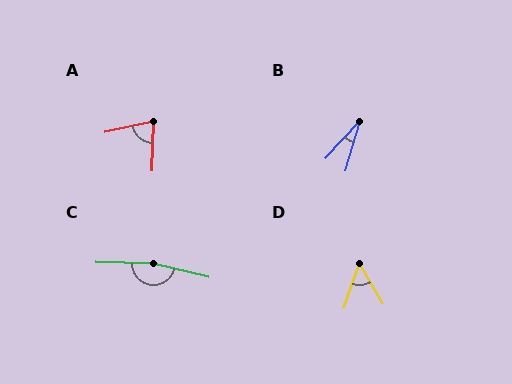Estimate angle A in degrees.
Approximately 76 degrees.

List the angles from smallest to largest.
B (26°), D (50°), A (76°), C (167°).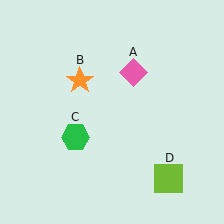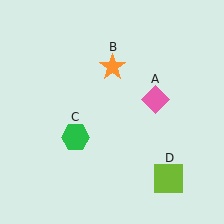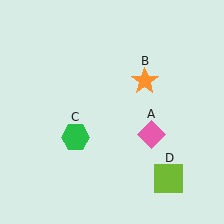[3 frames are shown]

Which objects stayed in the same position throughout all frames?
Green hexagon (object C) and lime square (object D) remained stationary.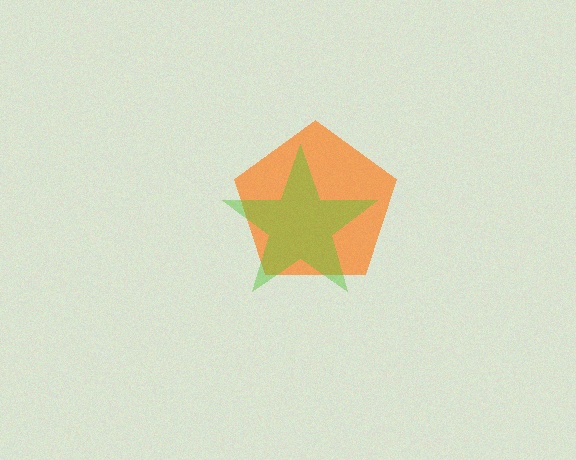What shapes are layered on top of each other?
The layered shapes are: an orange pentagon, a lime star.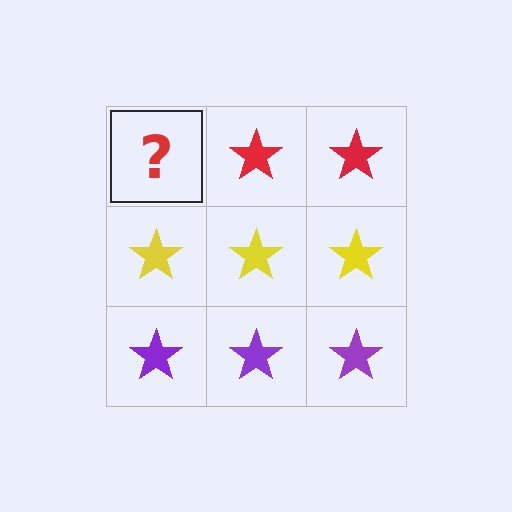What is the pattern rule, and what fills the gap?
The rule is that each row has a consistent color. The gap should be filled with a red star.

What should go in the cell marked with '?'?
The missing cell should contain a red star.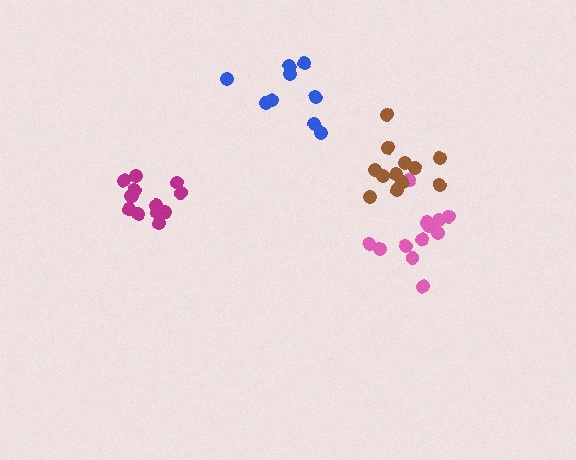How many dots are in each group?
Group 1: 13 dots, Group 2: 12 dots, Group 3: 12 dots, Group 4: 9 dots (46 total).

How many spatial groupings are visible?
There are 4 spatial groupings.